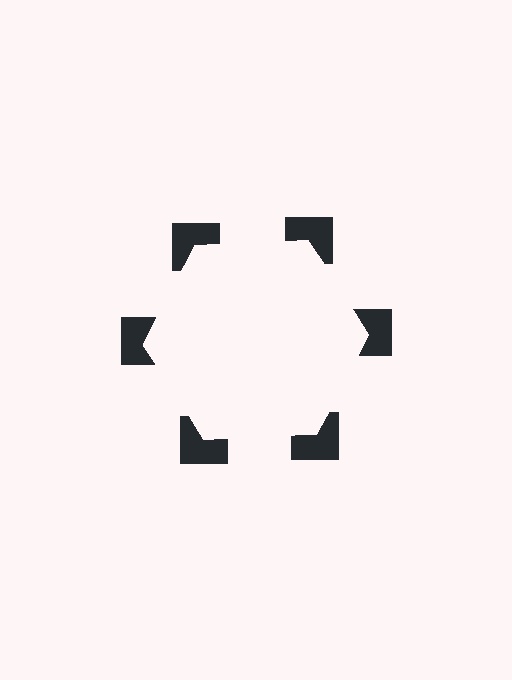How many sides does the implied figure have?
6 sides.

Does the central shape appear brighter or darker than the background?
It typically appears slightly brighter than the background, even though no actual brightness change is drawn.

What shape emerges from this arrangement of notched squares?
An illusory hexagon — its edges are inferred from the aligned wedge cuts in the notched squares, not physically drawn.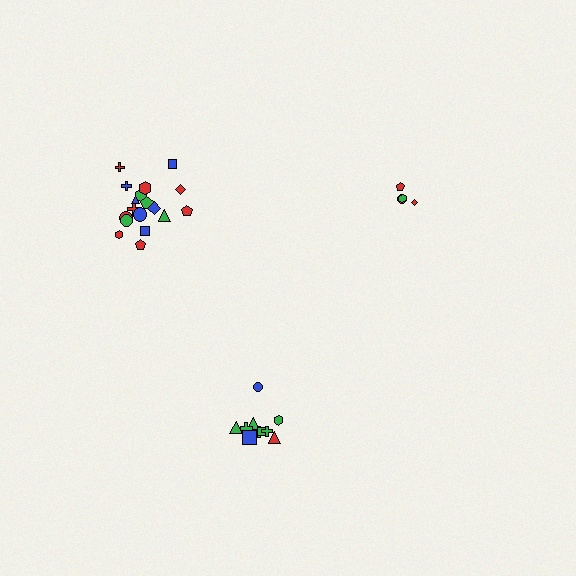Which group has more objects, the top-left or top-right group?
The top-left group.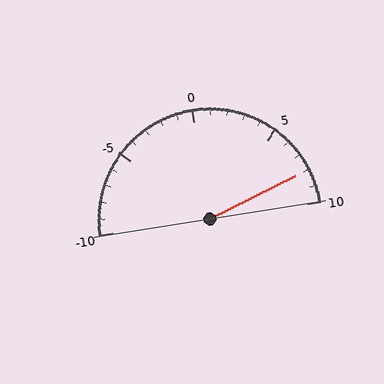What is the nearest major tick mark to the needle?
The nearest major tick mark is 10.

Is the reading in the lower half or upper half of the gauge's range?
The reading is in the upper half of the range (-10 to 10).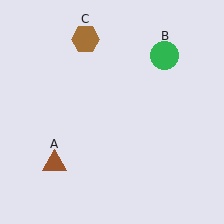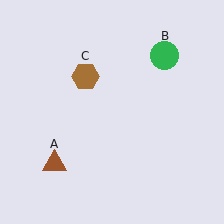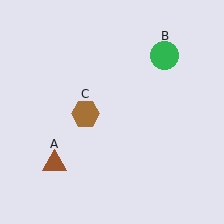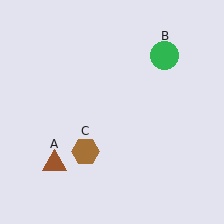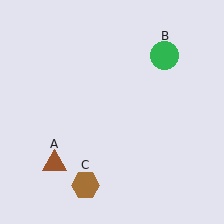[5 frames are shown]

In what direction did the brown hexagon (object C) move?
The brown hexagon (object C) moved down.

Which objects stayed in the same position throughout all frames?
Brown triangle (object A) and green circle (object B) remained stationary.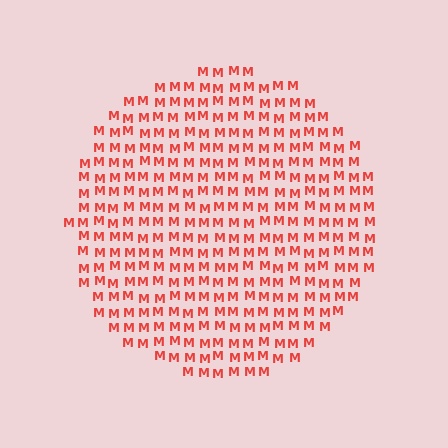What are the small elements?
The small elements are letter M's.